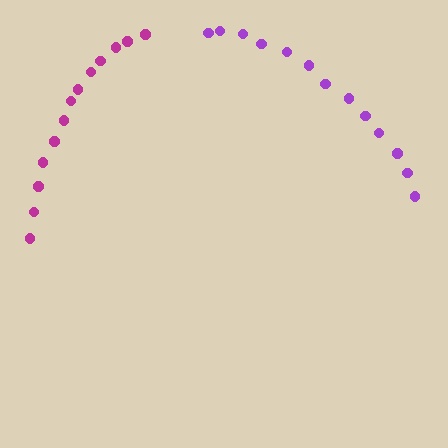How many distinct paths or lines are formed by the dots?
There are 2 distinct paths.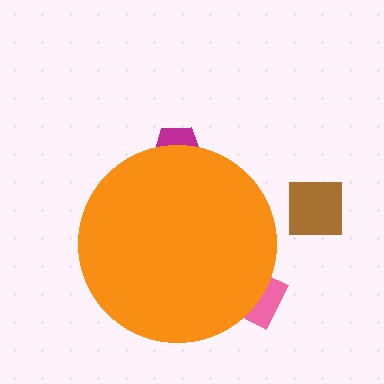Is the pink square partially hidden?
Yes, the pink square is partially hidden behind the orange circle.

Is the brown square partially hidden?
No, the brown square is fully visible.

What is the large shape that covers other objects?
An orange circle.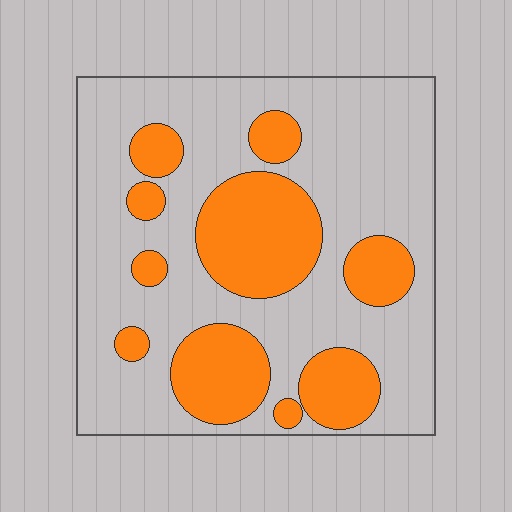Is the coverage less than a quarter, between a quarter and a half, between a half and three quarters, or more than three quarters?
Between a quarter and a half.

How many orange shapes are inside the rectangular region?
10.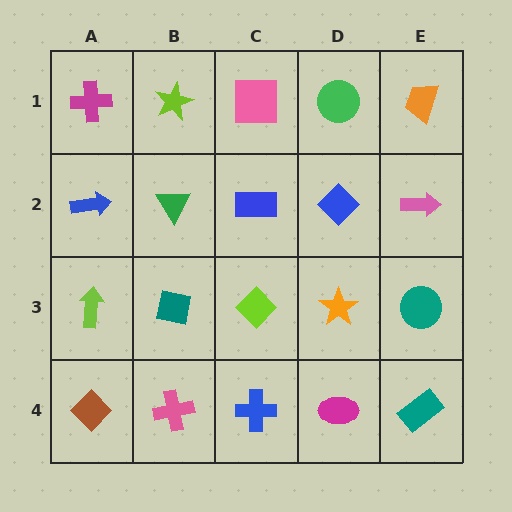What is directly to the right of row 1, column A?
A lime star.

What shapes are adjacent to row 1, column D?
A blue diamond (row 2, column D), a pink square (row 1, column C), an orange trapezoid (row 1, column E).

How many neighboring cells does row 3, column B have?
4.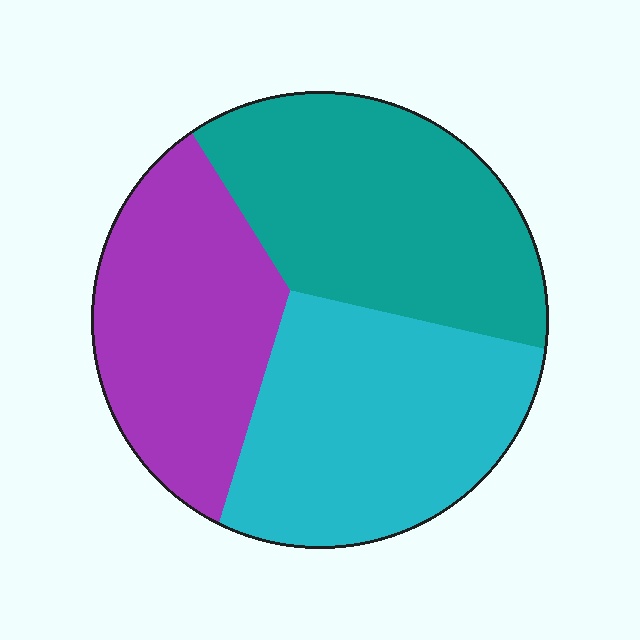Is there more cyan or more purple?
Cyan.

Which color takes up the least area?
Purple, at roughly 30%.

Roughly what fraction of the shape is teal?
Teal takes up about one third (1/3) of the shape.